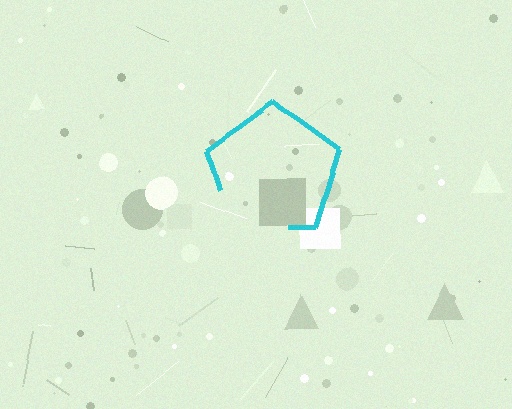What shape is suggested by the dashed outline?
The dashed outline suggests a pentagon.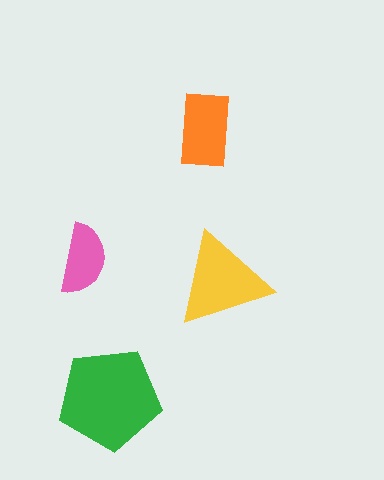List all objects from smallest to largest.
The pink semicircle, the orange rectangle, the yellow triangle, the green pentagon.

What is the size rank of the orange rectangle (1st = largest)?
3rd.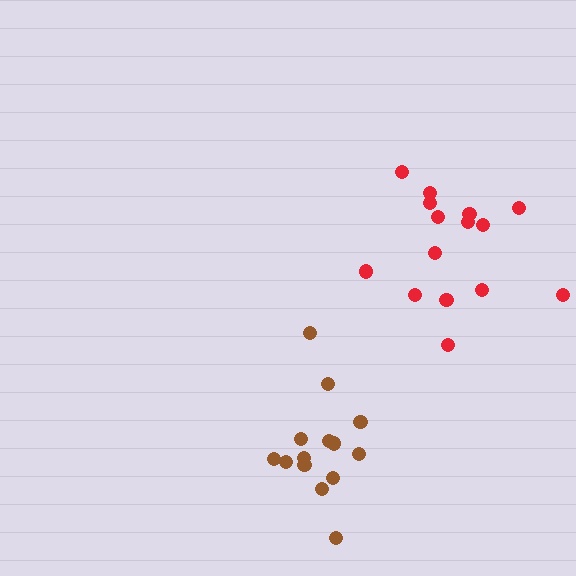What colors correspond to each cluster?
The clusters are colored: brown, red.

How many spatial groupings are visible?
There are 2 spatial groupings.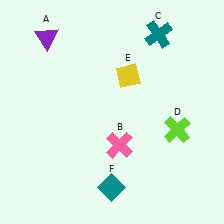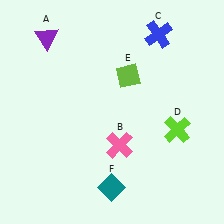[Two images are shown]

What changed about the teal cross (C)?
In Image 1, C is teal. In Image 2, it changed to blue.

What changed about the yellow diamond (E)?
In Image 1, E is yellow. In Image 2, it changed to lime.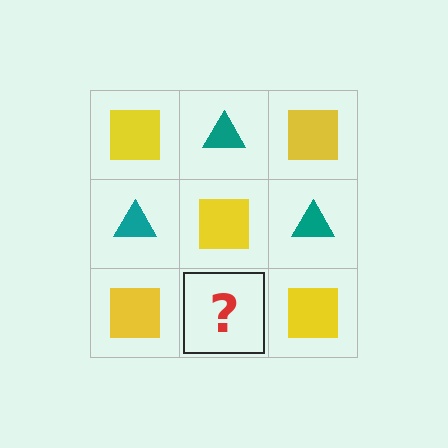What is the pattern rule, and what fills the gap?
The rule is that it alternates yellow square and teal triangle in a checkerboard pattern. The gap should be filled with a teal triangle.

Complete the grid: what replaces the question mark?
The question mark should be replaced with a teal triangle.